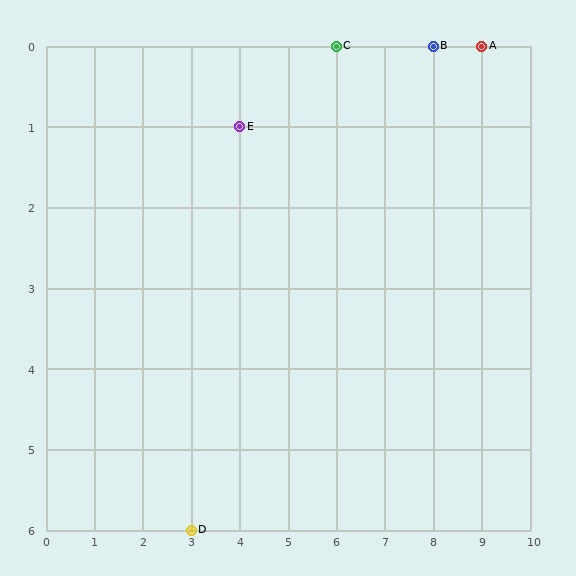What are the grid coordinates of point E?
Point E is at grid coordinates (4, 1).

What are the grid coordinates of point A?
Point A is at grid coordinates (9, 0).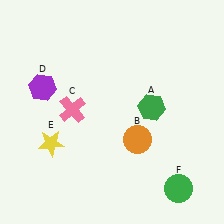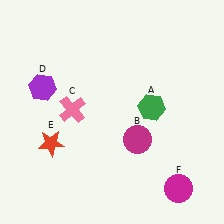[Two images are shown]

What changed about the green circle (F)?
In Image 1, F is green. In Image 2, it changed to magenta.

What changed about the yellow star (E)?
In Image 1, E is yellow. In Image 2, it changed to red.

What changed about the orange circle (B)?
In Image 1, B is orange. In Image 2, it changed to magenta.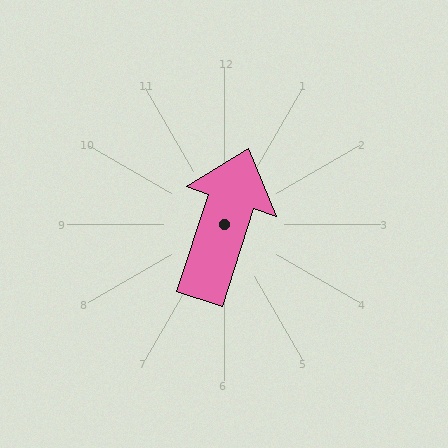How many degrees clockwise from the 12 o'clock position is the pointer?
Approximately 18 degrees.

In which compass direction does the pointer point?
North.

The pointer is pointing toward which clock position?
Roughly 1 o'clock.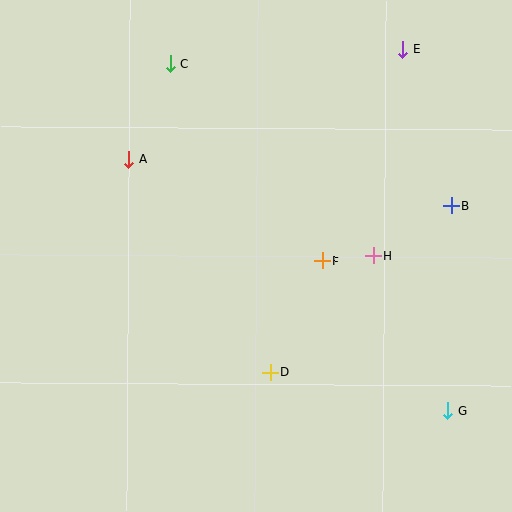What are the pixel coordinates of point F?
Point F is at (322, 261).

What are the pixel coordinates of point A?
Point A is at (129, 160).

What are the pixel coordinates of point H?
Point H is at (373, 255).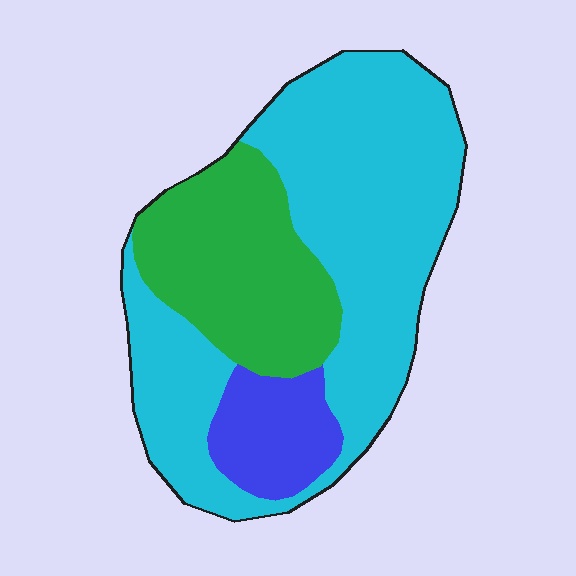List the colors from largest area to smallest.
From largest to smallest: cyan, green, blue.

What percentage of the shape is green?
Green takes up about one quarter (1/4) of the shape.